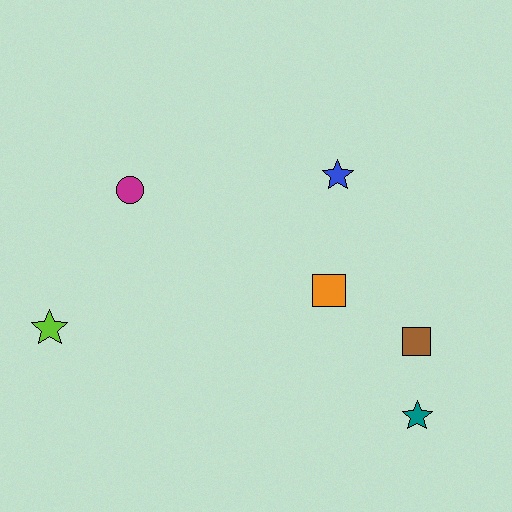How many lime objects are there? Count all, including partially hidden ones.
There is 1 lime object.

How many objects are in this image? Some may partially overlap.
There are 6 objects.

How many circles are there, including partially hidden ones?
There is 1 circle.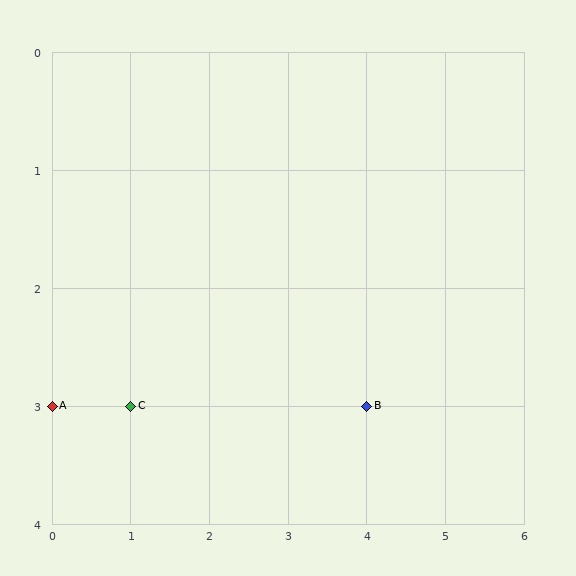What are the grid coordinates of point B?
Point B is at grid coordinates (4, 3).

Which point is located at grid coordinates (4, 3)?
Point B is at (4, 3).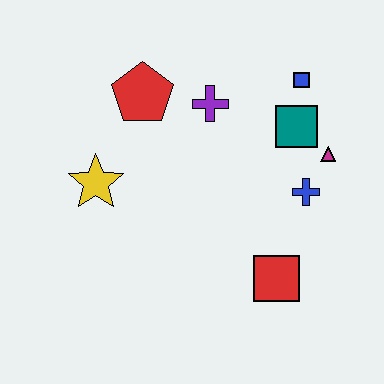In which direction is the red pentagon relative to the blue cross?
The red pentagon is to the left of the blue cross.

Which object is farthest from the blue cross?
The yellow star is farthest from the blue cross.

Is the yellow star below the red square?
No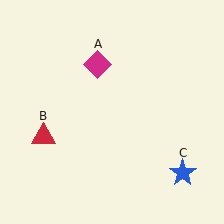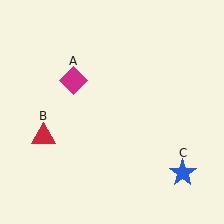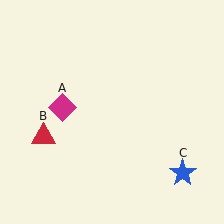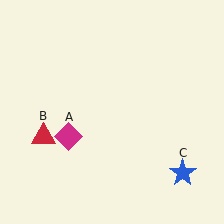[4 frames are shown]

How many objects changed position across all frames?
1 object changed position: magenta diamond (object A).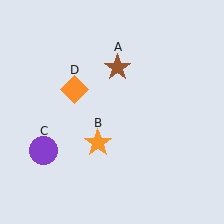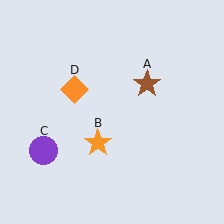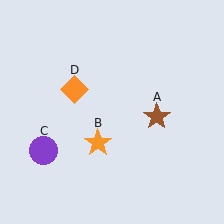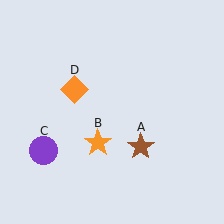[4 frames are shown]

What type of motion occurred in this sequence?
The brown star (object A) rotated clockwise around the center of the scene.